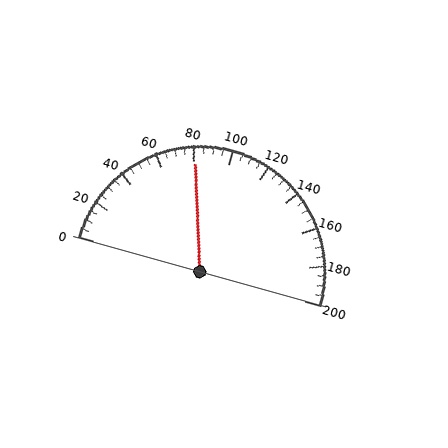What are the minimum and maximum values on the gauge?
The gauge ranges from 0 to 200.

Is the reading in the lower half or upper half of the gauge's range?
The reading is in the lower half of the range (0 to 200).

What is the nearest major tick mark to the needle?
The nearest major tick mark is 80.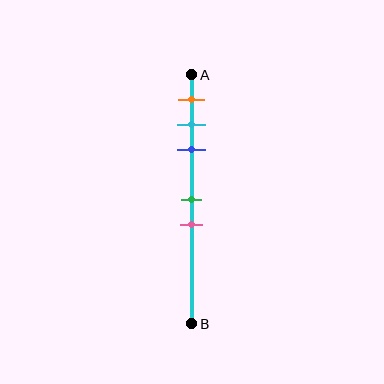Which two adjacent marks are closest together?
The cyan and blue marks are the closest adjacent pair.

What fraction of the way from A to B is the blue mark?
The blue mark is approximately 30% (0.3) of the way from A to B.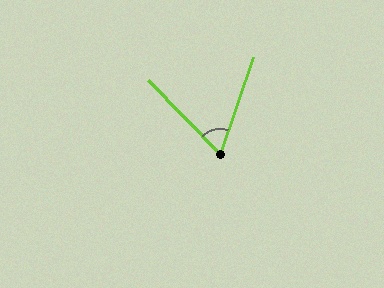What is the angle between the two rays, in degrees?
Approximately 63 degrees.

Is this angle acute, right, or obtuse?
It is acute.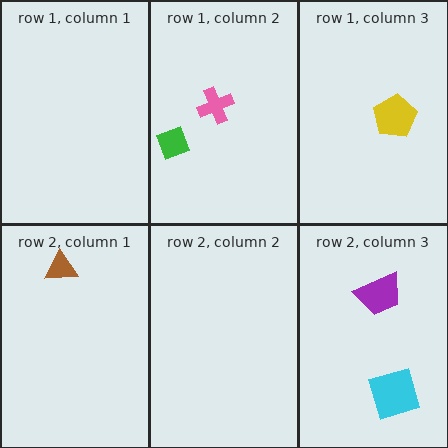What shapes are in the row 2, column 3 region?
The cyan square, the purple trapezoid.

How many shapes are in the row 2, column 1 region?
1.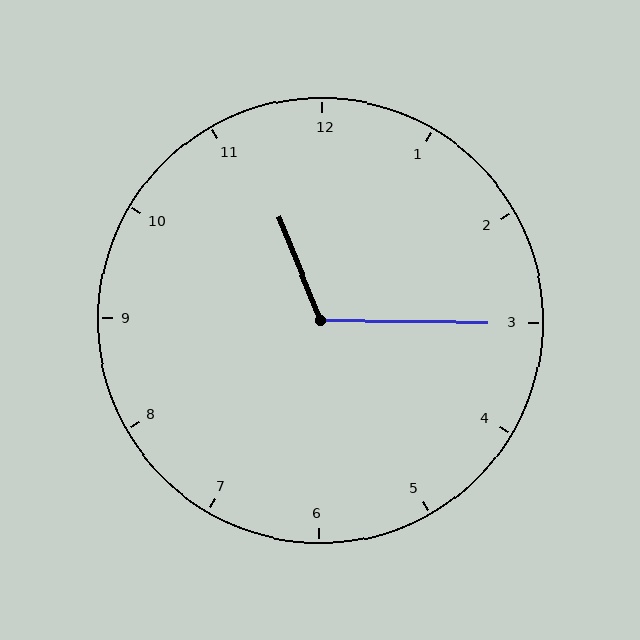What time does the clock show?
11:15.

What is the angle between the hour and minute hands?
Approximately 112 degrees.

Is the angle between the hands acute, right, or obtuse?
It is obtuse.